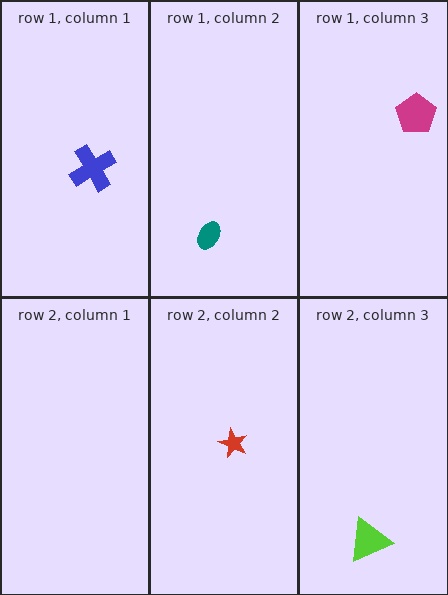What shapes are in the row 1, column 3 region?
The magenta pentagon.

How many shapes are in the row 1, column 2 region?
1.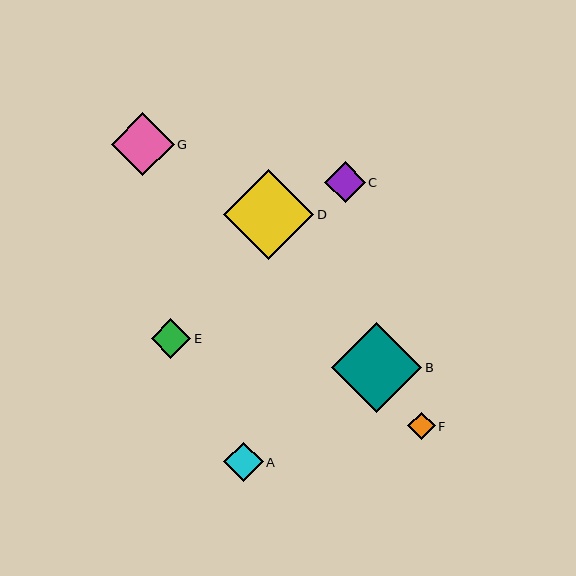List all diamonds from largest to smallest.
From largest to smallest: D, B, G, C, E, A, F.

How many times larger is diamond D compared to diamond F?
Diamond D is approximately 3.3 times the size of diamond F.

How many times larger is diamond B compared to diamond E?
Diamond B is approximately 2.3 times the size of diamond E.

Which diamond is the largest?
Diamond D is the largest with a size of approximately 90 pixels.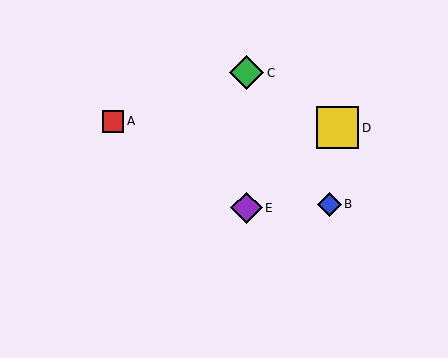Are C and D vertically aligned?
No, C is at x≈247 and D is at x≈338.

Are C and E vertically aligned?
Yes, both are at x≈247.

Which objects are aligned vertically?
Objects C, E are aligned vertically.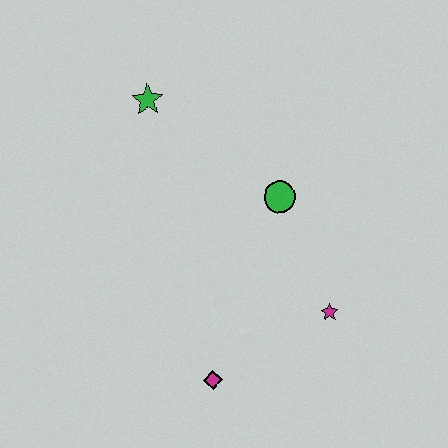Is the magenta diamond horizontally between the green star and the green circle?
Yes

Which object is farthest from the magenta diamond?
The green star is farthest from the magenta diamond.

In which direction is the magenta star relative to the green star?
The magenta star is below the green star.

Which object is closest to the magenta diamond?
The magenta star is closest to the magenta diamond.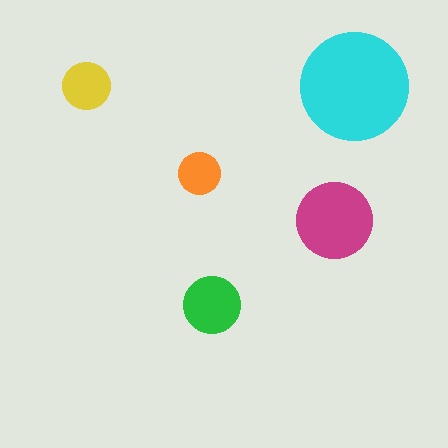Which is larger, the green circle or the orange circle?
The green one.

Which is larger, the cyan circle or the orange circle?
The cyan one.